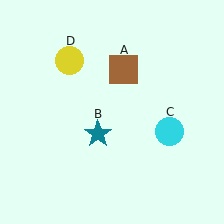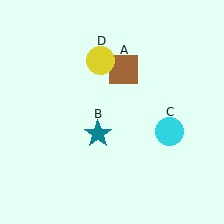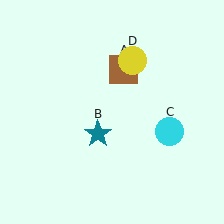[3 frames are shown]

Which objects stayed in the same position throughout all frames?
Brown square (object A) and teal star (object B) and cyan circle (object C) remained stationary.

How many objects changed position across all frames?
1 object changed position: yellow circle (object D).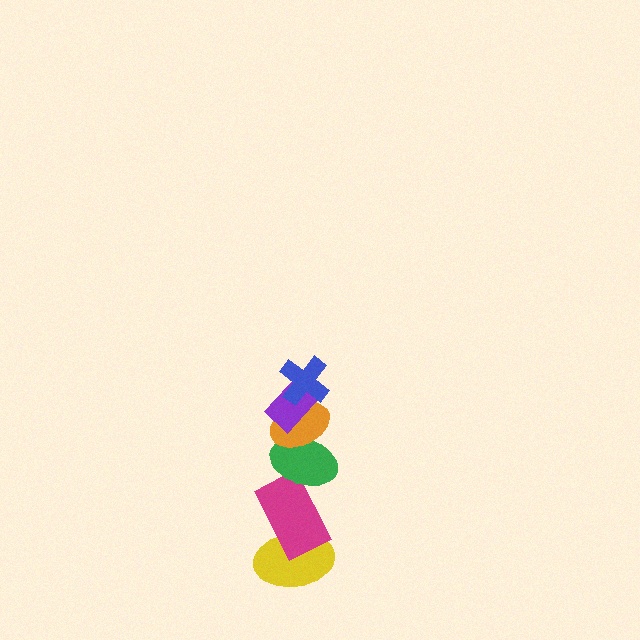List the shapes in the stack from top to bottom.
From top to bottom: the blue cross, the purple rectangle, the orange ellipse, the green ellipse, the magenta rectangle, the yellow ellipse.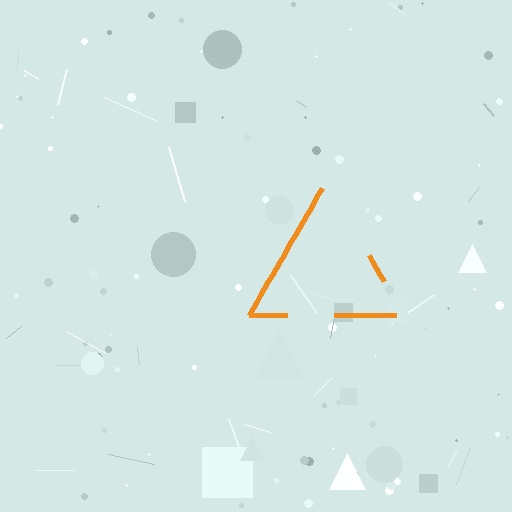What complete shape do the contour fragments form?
The contour fragments form a triangle.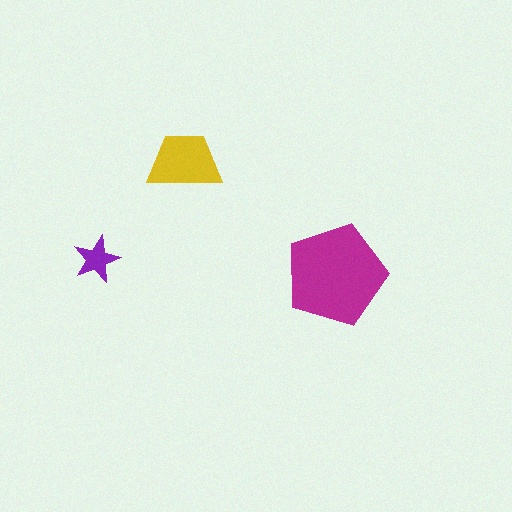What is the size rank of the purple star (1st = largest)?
3rd.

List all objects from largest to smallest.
The magenta pentagon, the yellow trapezoid, the purple star.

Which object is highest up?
The yellow trapezoid is topmost.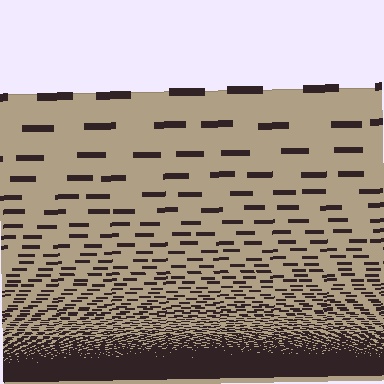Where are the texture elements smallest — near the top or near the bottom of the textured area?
Near the bottom.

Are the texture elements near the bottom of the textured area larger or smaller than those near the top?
Smaller. The gradient is inverted — elements near the bottom are smaller and denser.